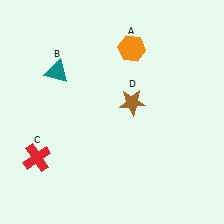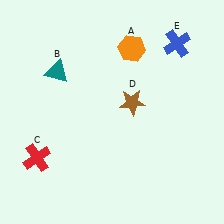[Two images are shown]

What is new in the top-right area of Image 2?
A blue cross (E) was added in the top-right area of Image 2.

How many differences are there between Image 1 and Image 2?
There is 1 difference between the two images.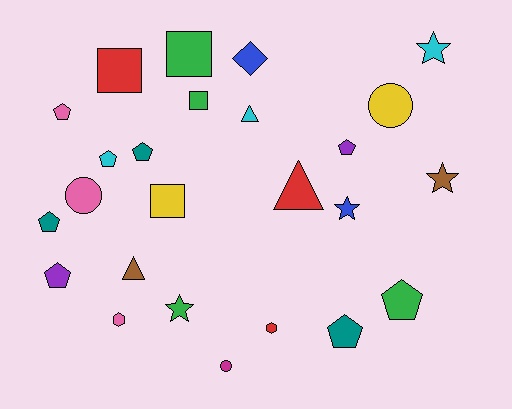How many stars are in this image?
There are 4 stars.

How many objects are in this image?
There are 25 objects.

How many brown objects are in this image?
There are 2 brown objects.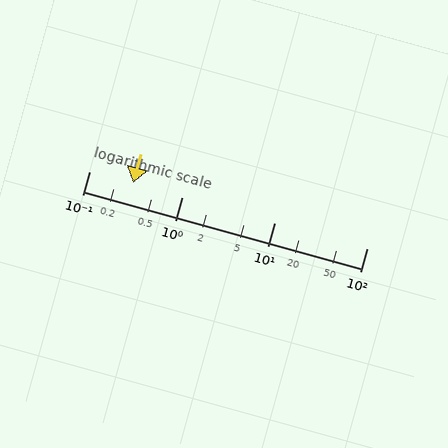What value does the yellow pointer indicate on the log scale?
The pointer indicates approximately 0.3.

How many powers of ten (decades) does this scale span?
The scale spans 3 decades, from 0.1 to 100.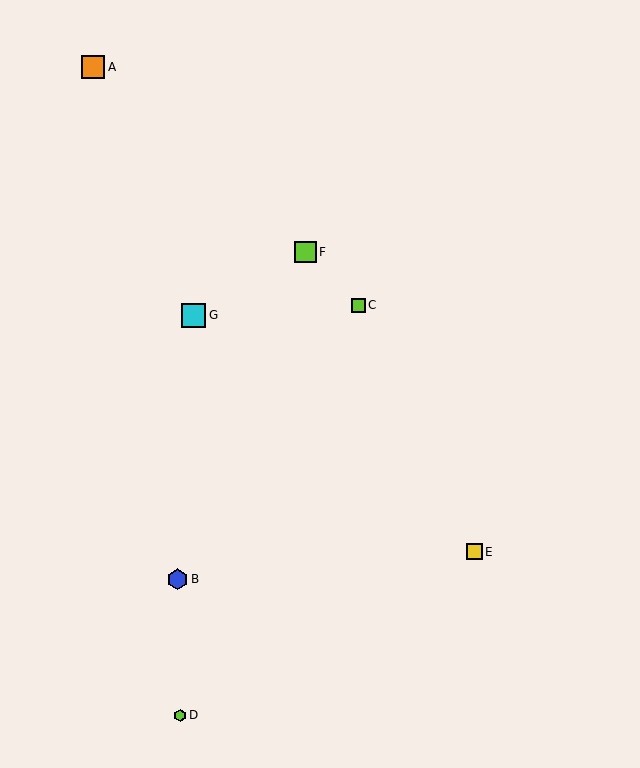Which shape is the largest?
The cyan square (labeled G) is the largest.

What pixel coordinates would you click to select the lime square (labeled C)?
Click at (358, 305) to select the lime square C.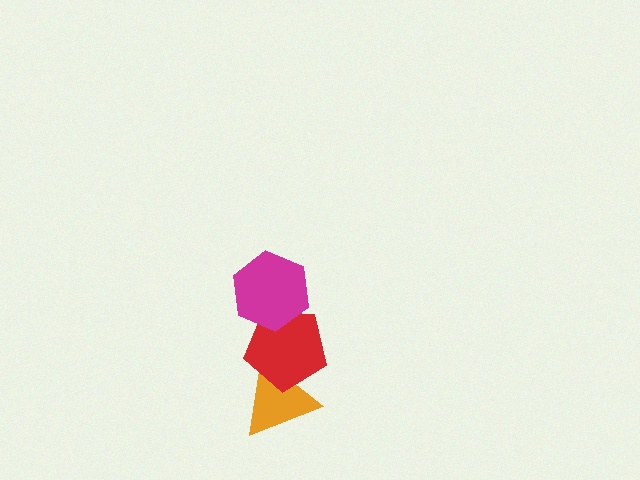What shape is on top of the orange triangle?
The red pentagon is on top of the orange triangle.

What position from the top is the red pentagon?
The red pentagon is 2nd from the top.